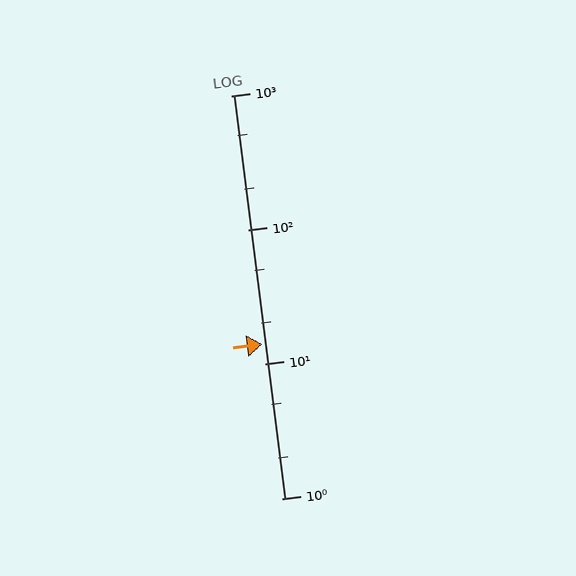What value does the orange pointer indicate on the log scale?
The pointer indicates approximately 14.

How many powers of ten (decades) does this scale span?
The scale spans 3 decades, from 1 to 1000.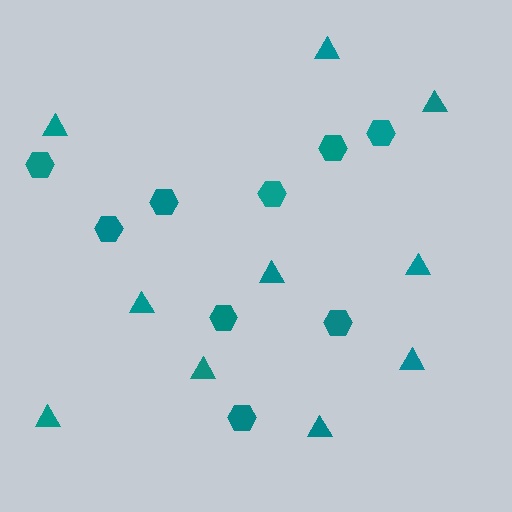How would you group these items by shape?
There are 2 groups: one group of hexagons (9) and one group of triangles (10).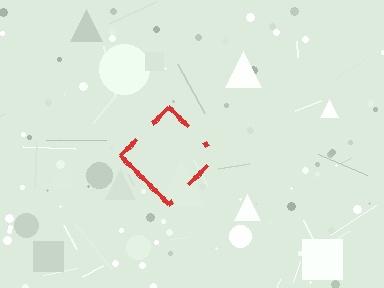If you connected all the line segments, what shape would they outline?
They would outline a diamond.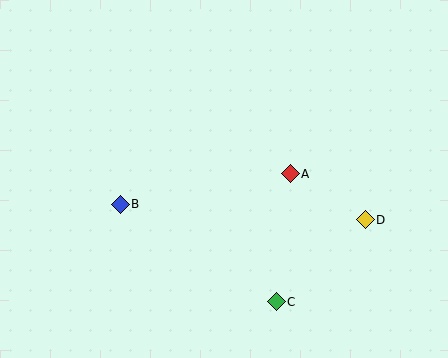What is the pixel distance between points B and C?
The distance between B and C is 184 pixels.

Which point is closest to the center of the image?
Point A at (290, 174) is closest to the center.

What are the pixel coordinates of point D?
Point D is at (365, 220).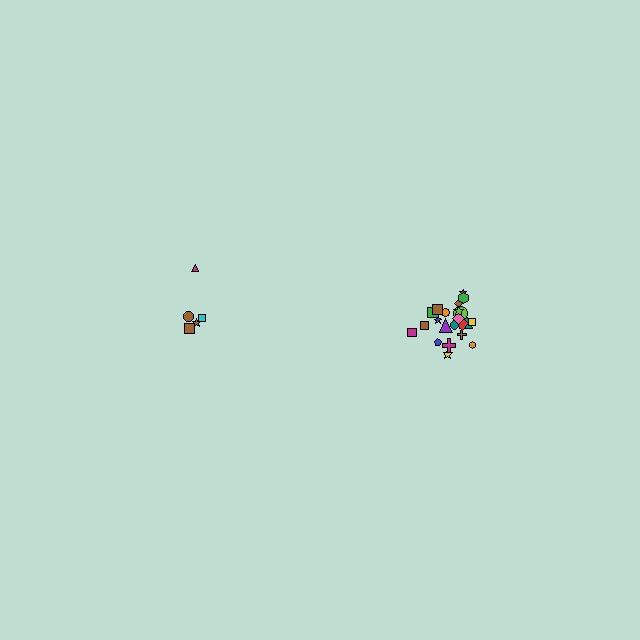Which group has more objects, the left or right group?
The right group.